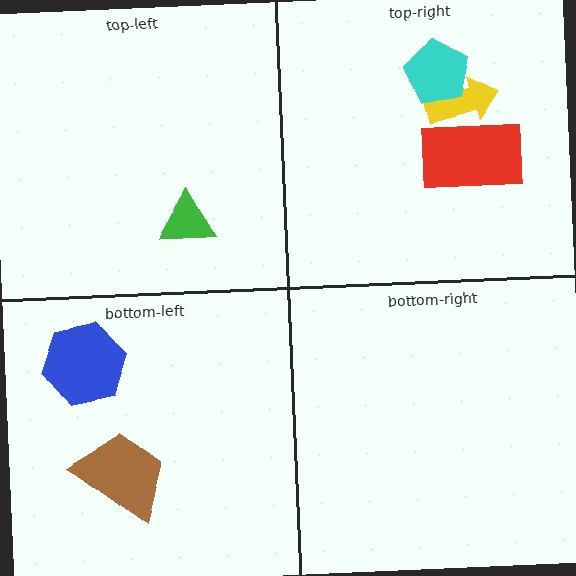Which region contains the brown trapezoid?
The bottom-left region.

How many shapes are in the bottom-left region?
2.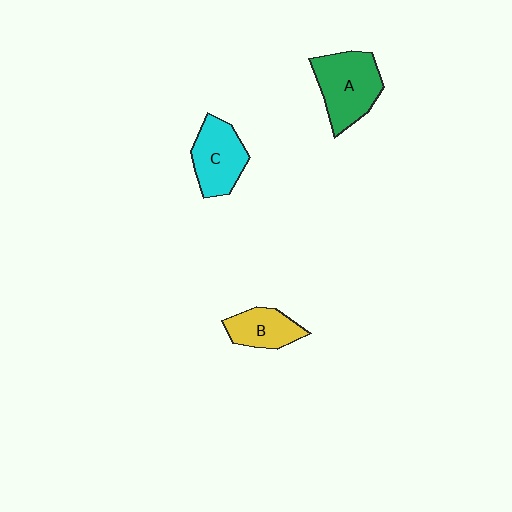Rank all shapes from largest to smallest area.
From largest to smallest: A (green), C (cyan), B (yellow).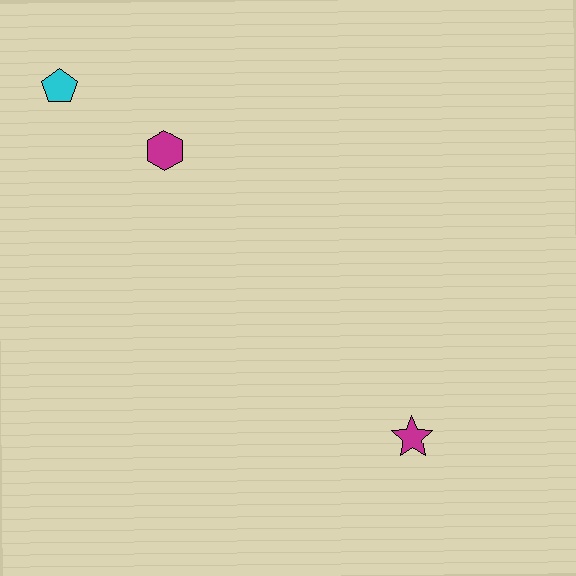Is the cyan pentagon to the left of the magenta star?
Yes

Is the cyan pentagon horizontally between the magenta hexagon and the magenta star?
No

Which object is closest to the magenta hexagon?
The cyan pentagon is closest to the magenta hexagon.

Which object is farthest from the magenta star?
The cyan pentagon is farthest from the magenta star.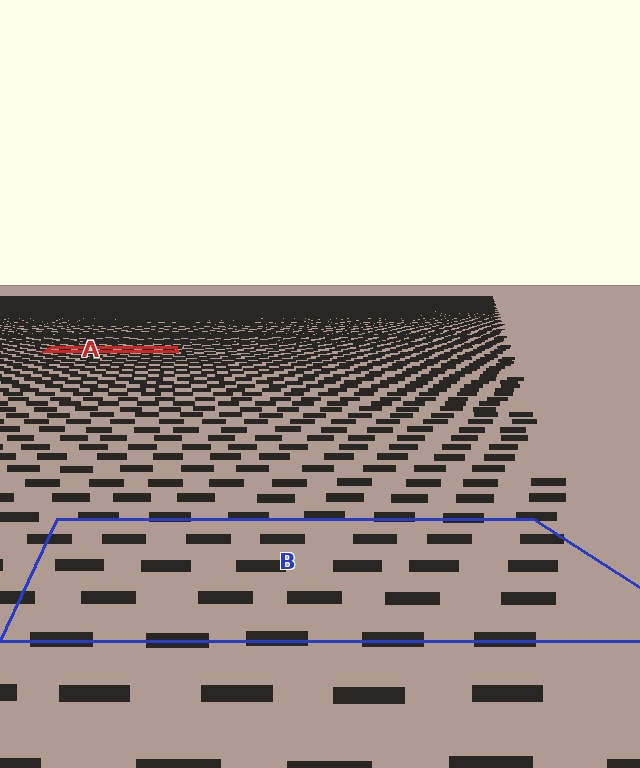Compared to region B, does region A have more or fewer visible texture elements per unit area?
Region A has more texture elements per unit area — they are packed more densely because it is farther away.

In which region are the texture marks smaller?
The texture marks are smaller in region A, because it is farther away.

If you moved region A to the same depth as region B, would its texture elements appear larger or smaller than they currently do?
They would appear larger. At a closer depth, the same texture elements are projected at a bigger on-screen size.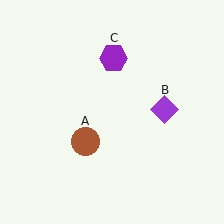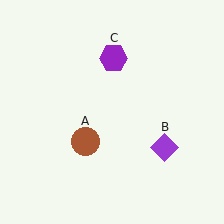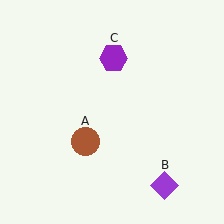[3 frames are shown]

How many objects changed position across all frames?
1 object changed position: purple diamond (object B).